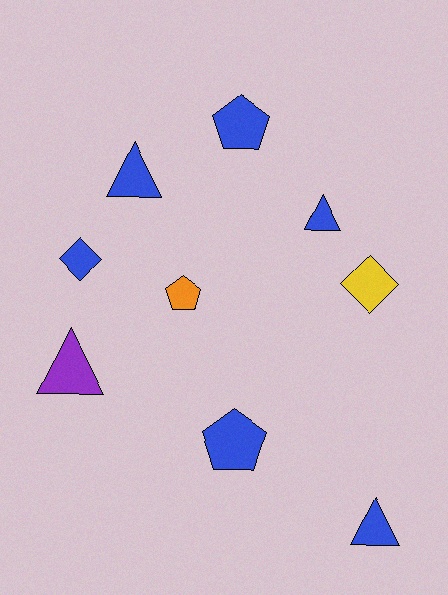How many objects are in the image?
There are 9 objects.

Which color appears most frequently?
Blue, with 6 objects.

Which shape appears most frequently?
Triangle, with 4 objects.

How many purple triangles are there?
There is 1 purple triangle.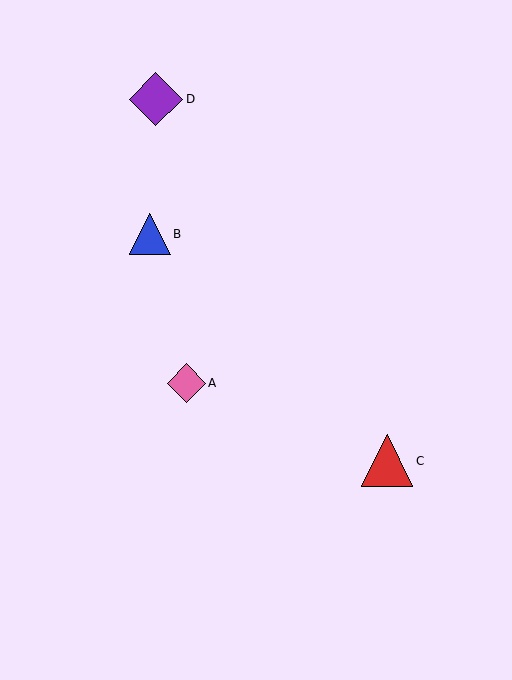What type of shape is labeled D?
Shape D is a purple diamond.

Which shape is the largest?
The purple diamond (labeled D) is the largest.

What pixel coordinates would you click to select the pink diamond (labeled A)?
Click at (186, 383) to select the pink diamond A.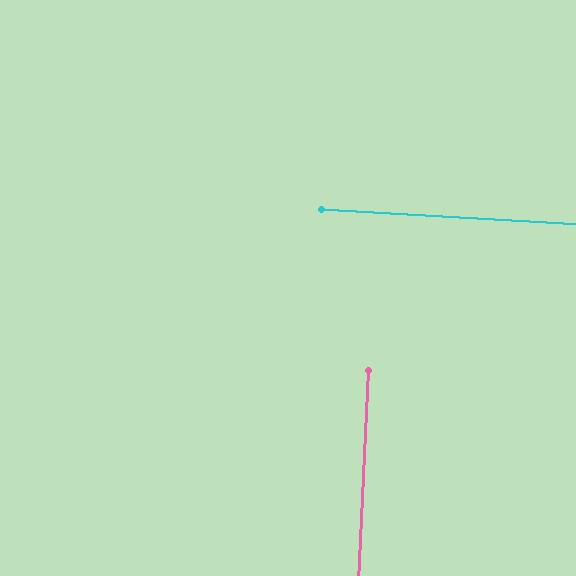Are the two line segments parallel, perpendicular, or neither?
Perpendicular — they meet at approximately 89°.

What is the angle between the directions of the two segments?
Approximately 89 degrees.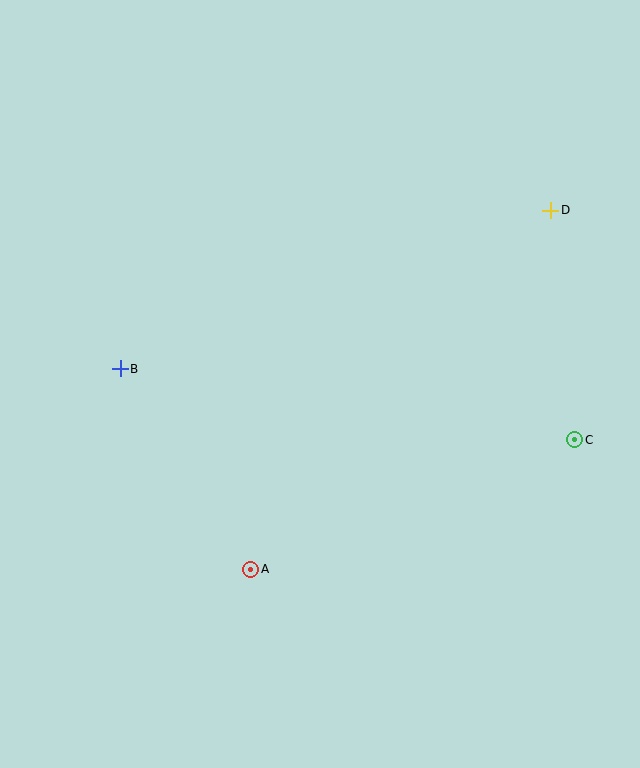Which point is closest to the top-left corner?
Point B is closest to the top-left corner.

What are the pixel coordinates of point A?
Point A is at (251, 569).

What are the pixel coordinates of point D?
Point D is at (551, 210).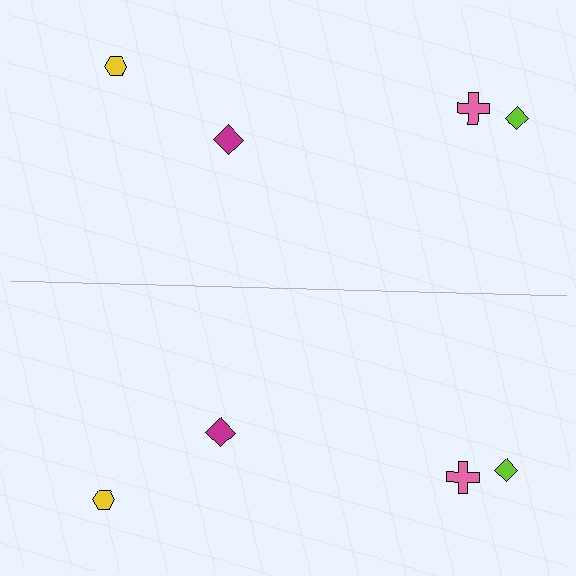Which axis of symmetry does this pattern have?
The pattern has a horizontal axis of symmetry running through the center of the image.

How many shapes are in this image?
There are 8 shapes in this image.